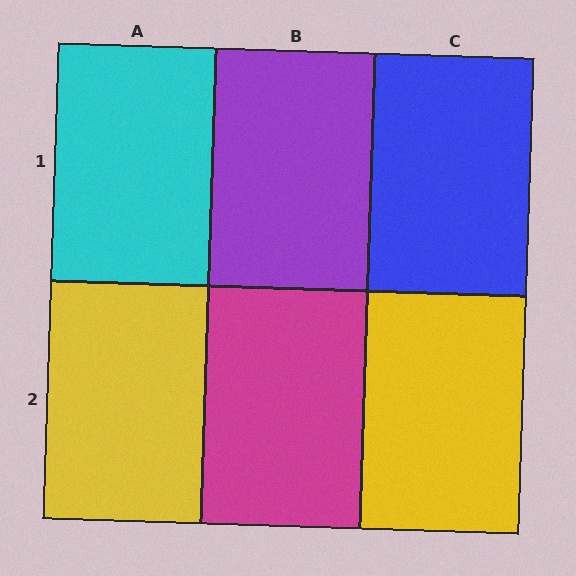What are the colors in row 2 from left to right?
Yellow, magenta, yellow.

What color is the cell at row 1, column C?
Blue.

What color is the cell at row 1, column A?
Cyan.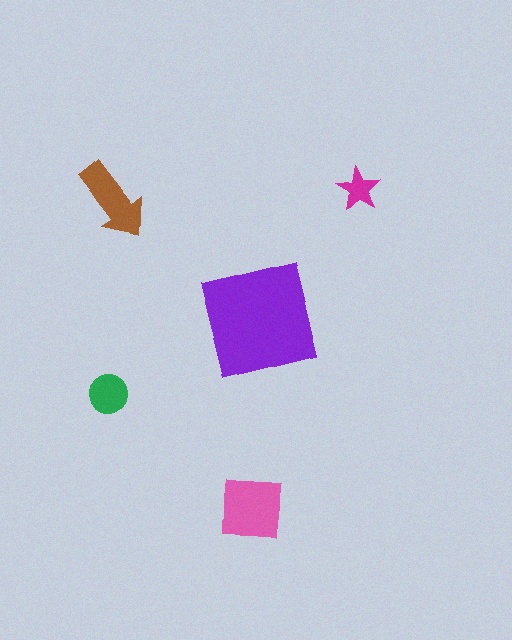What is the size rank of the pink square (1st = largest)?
2nd.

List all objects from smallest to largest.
The magenta star, the green circle, the brown arrow, the pink square, the purple square.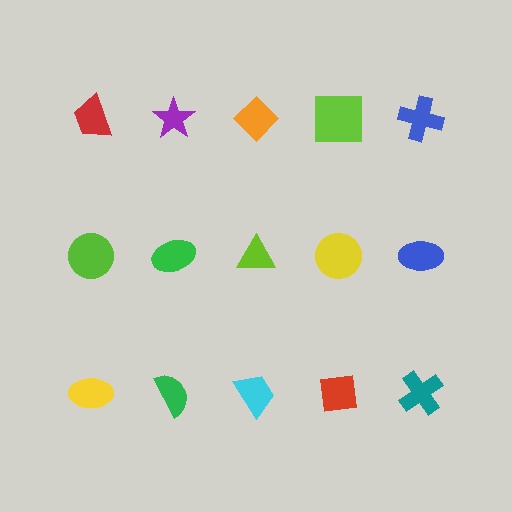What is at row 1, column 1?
A red trapezoid.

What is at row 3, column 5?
A teal cross.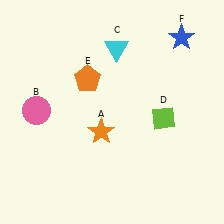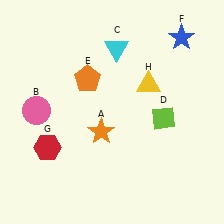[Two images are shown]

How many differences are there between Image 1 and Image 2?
There are 2 differences between the two images.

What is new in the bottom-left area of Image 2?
A red hexagon (G) was added in the bottom-left area of Image 2.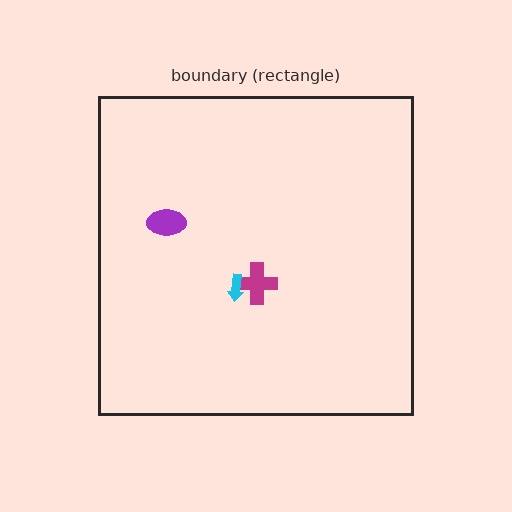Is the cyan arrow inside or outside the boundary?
Inside.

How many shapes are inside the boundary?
3 inside, 0 outside.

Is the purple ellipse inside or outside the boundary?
Inside.